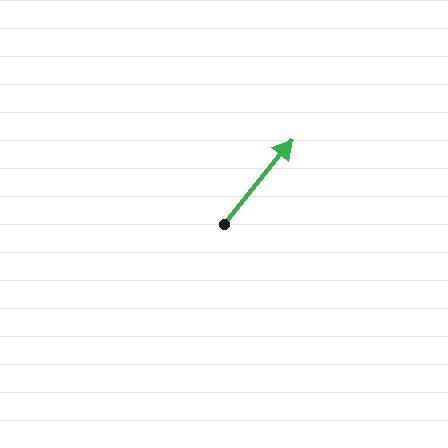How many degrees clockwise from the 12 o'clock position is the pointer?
Approximately 39 degrees.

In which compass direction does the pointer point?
Northeast.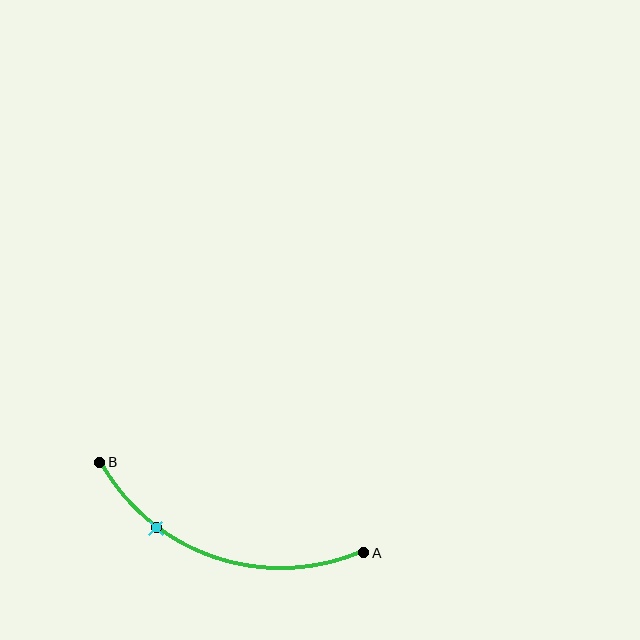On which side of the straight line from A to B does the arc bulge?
The arc bulges below the straight line connecting A and B.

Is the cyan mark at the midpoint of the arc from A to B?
No. The cyan mark lies on the arc but is closer to endpoint B. The arc midpoint would be at the point on the curve equidistant along the arc from both A and B.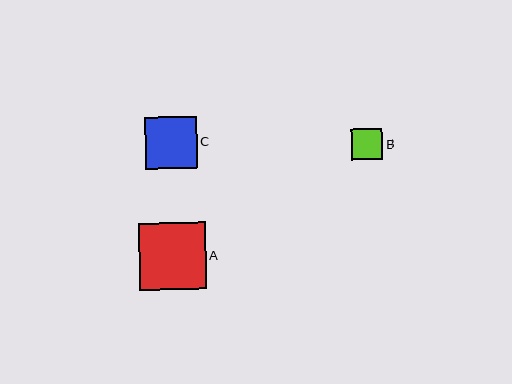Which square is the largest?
Square A is the largest with a size of approximately 67 pixels.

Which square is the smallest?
Square B is the smallest with a size of approximately 31 pixels.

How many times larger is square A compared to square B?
Square A is approximately 2.1 times the size of square B.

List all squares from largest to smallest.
From largest to smallest: A, C, B.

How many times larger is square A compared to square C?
Square A is approximately 1.3 times the size of square C.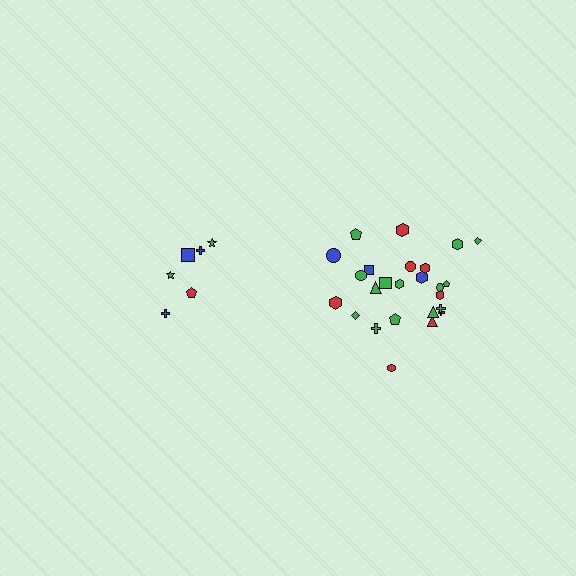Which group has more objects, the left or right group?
The right group.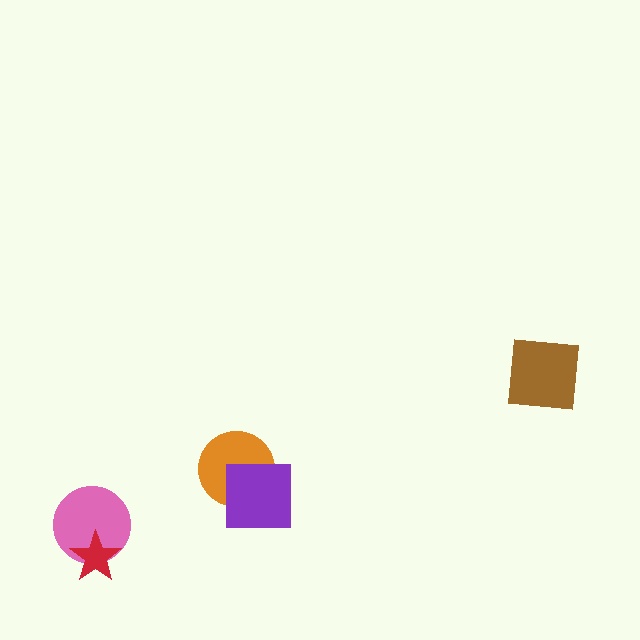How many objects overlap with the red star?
1 object overlaps with the red star.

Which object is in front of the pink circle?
The red star is in front of the pink circle.